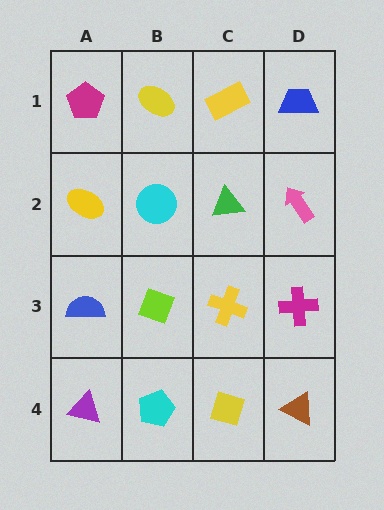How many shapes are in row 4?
4 shapes.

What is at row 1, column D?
A blue trapezoid.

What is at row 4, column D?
A brown triangle.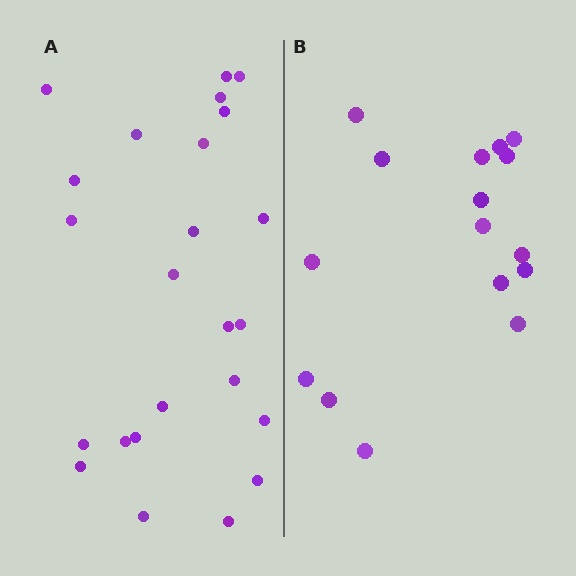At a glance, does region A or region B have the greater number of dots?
Region A (the left region) has more dots.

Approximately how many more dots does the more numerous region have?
Region A has roughly 8 or so more dots than region B.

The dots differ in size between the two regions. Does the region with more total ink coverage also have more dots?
No. Region B has more total ink coverage because its dots are larger, but region A actually contains more individual dots. Total area can be misleading — the number of items is what matters here.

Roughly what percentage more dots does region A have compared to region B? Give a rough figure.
About 50% more.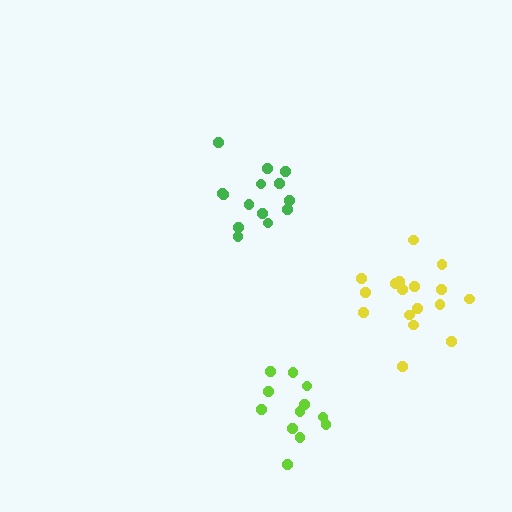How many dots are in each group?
Group 1: 12 dots, Group 2: 17 dots, Group 3: 14 dots (43 total).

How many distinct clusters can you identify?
There are 3 distinct clusters.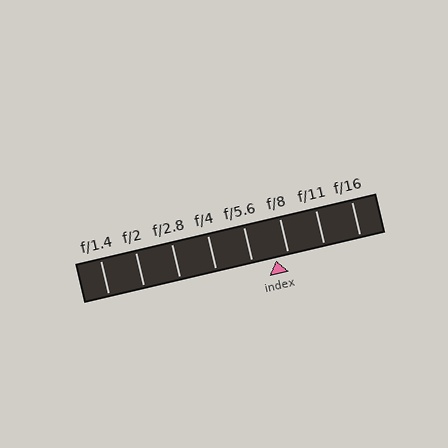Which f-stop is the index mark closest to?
The index mark is closest to f/8.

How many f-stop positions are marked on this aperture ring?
There are 8 f-stop positions marked.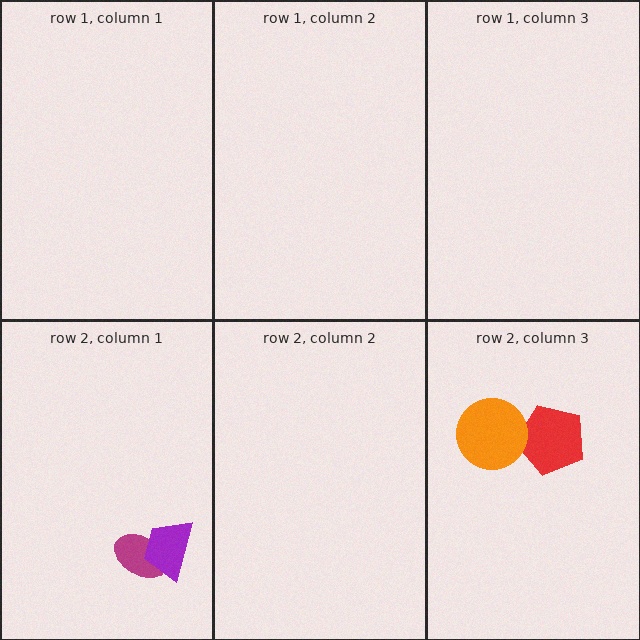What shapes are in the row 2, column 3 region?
The red pentagon, the orange circle.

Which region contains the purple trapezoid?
The row 2, column 1 region.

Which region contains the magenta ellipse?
The row 2, column 1 region.